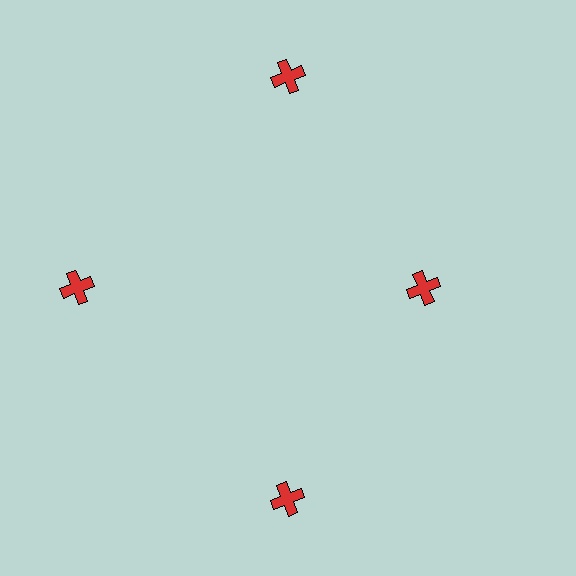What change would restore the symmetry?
The symmetry would be restored by moving it outward, back onto the ring so that all 4 crosses sit at equal angles and equal distance from the center.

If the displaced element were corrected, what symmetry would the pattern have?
It would have 4-fold rotational symmetry — the pattern would map onto itself every 90 degrees.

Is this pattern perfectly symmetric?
No. The 4 red crosses are arranged in a ring, but one element near the 3 o'clock position is pulled inward toward the center, breaking the 4-fold rotational symmetry.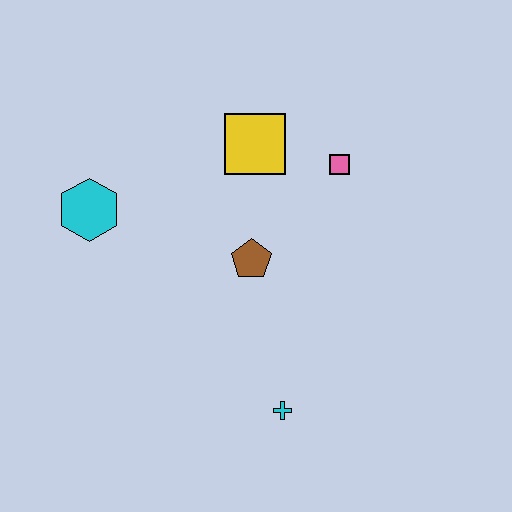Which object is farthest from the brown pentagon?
The cyan hexagon is farthest from the brown pentagon.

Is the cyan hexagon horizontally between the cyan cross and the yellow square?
No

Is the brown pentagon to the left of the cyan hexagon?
No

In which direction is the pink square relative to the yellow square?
The pink square is to the right of the yellow square.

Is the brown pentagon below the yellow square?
Yes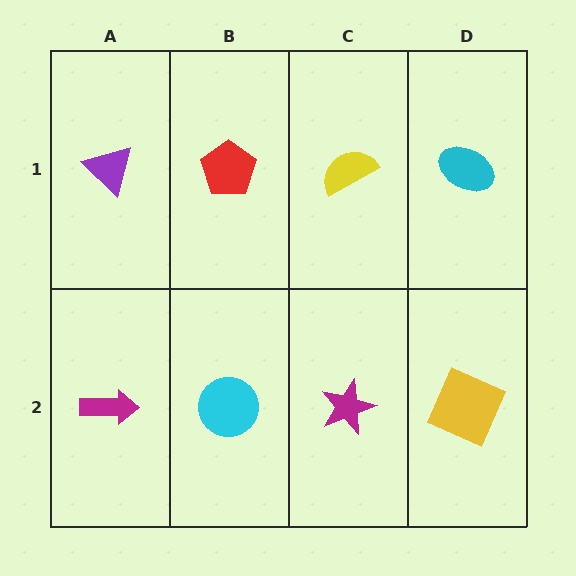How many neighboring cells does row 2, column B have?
3.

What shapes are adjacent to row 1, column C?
A magenta star (row 2, column C), a red pentagon (row 1, column B), a cyan ellipse (row 1, column D).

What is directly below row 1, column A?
A magenta arrow.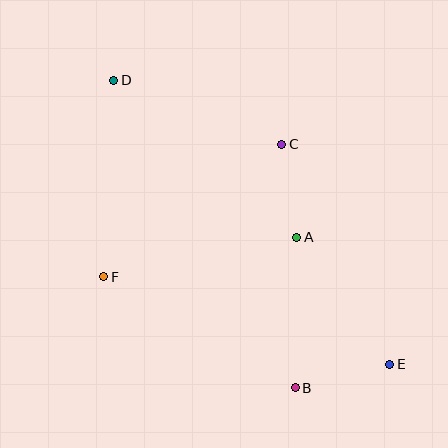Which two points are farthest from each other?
Points D and E are farthest from each other.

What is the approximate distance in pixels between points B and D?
The distance between B and D is approximately 357 pixels.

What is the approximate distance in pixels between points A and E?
The distance between A and E is approximately 158 pixels.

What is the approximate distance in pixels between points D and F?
The distance between D and F is approximately 197 pixels.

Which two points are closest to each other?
Points A and C are closest to each other.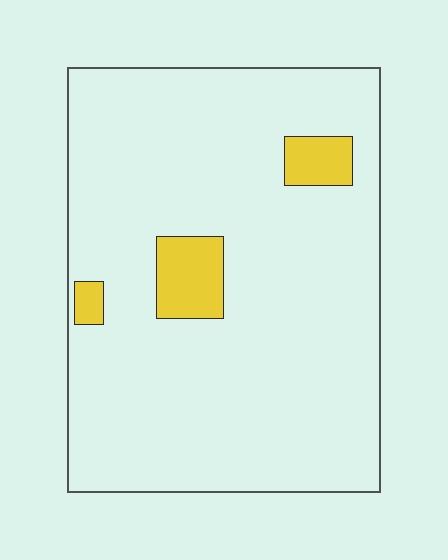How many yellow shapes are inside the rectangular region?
3.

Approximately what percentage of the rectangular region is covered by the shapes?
Approximately 10%.